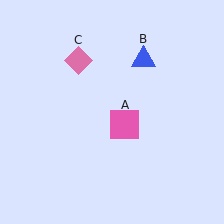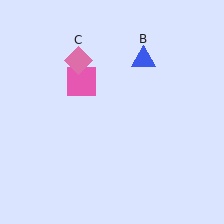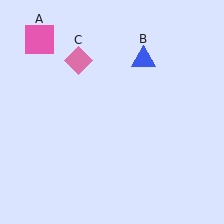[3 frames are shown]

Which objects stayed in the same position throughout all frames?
Blue triangle (object B) and pink diamond (object C) remained stationary.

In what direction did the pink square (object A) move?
The pink square (object A) moved up and to the left.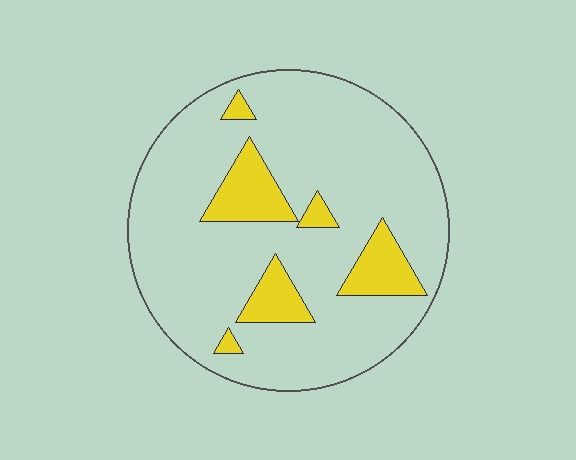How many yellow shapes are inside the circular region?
6.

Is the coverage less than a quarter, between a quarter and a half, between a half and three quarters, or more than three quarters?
Less than a quarter.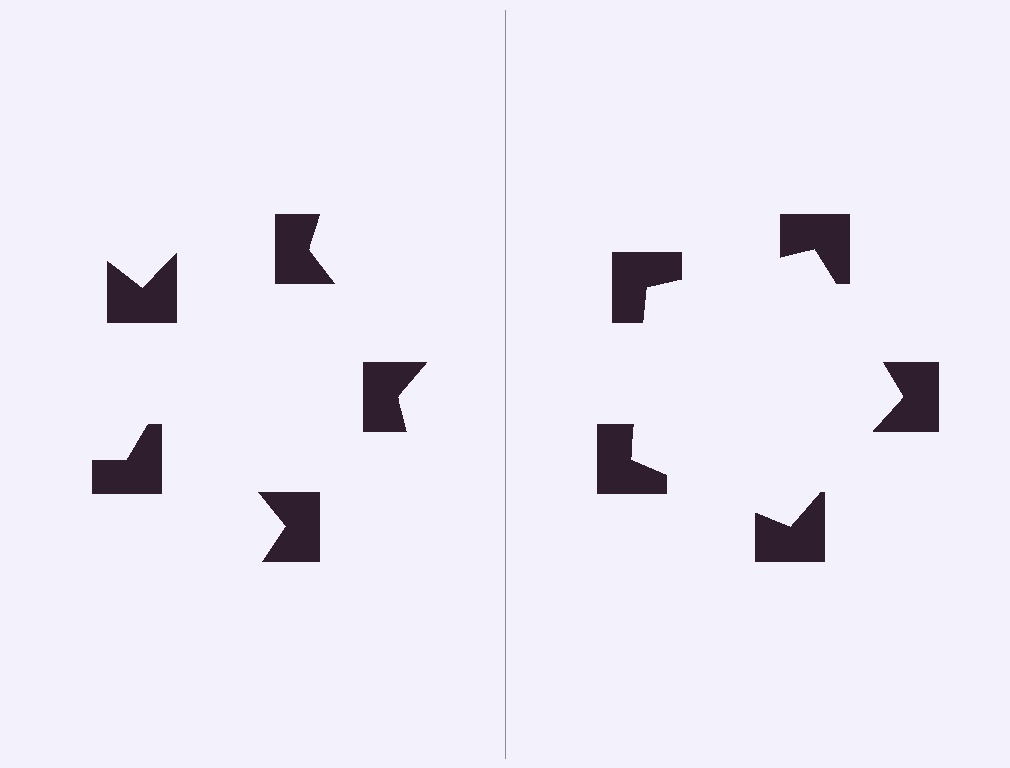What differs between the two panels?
The notched squares are positioned identically on both sides; only the wedge orientations differ. On the right they align to a pentagon; on the left they are misaligned.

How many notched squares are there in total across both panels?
10 — 5 on each side.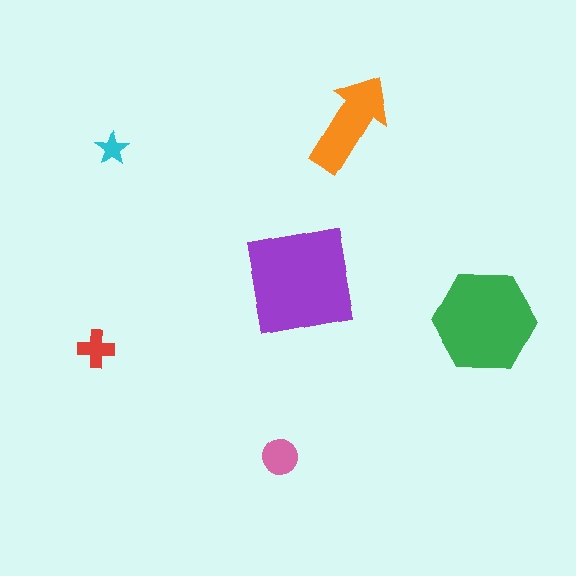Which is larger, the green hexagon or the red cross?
The green hexagon.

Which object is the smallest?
The cyan star.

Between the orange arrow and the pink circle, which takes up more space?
The orange arrow.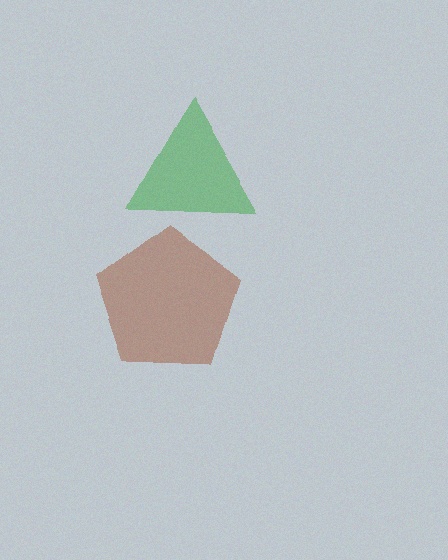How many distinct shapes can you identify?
There are 2 distinct shapes: a green triangle, a brown pentagon.